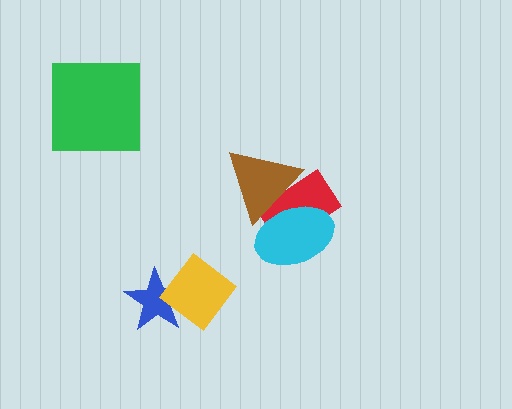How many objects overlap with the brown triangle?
2 objects overlap with the brown triangle.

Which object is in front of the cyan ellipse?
The brown triangle is in front of the cyan ellipse.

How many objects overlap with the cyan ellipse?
2 objects overlap with the cyan ellipse.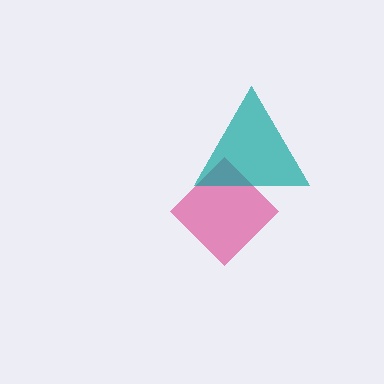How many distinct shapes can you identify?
There are 2 distinct shapes: a pink diamond, a teal triangle.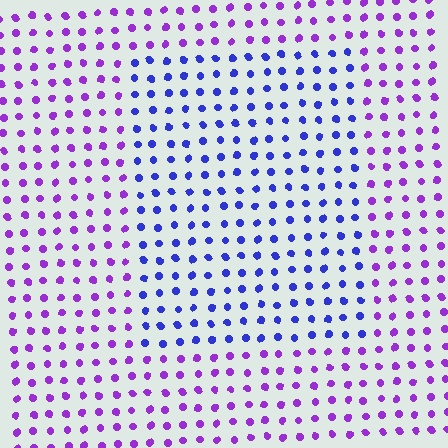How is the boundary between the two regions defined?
The boundary is defined purely by a slight shift in hue (about 42 degrees). Spacing, size, and orientation are identical on both sides.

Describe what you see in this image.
The image is filled with small purple elements in a uniform arrangement. A rectangle-shaped region is visible where the elements are tinted to a slightly different hue, forming a subtle color boundary.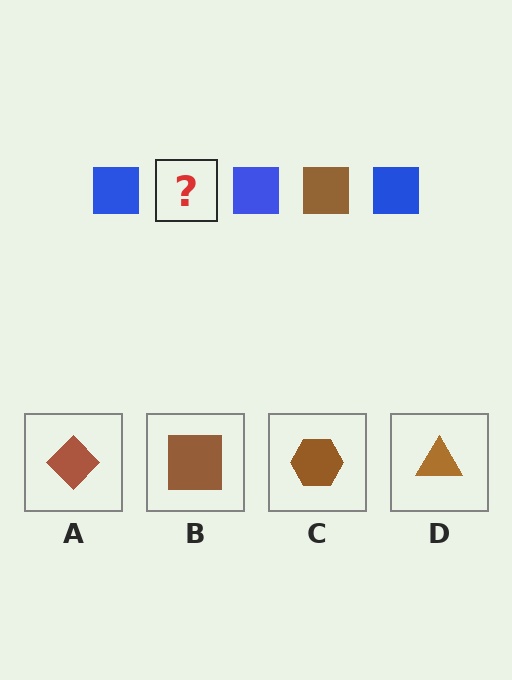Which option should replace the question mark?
Option B.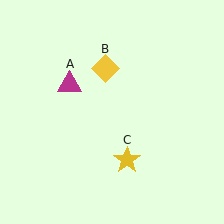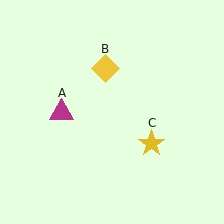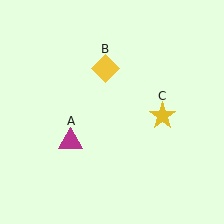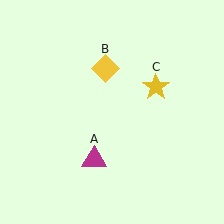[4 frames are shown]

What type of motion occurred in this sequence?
The magenta triangle (object A), yellow star (object C) rotated counterclockwise around the center of the scene.